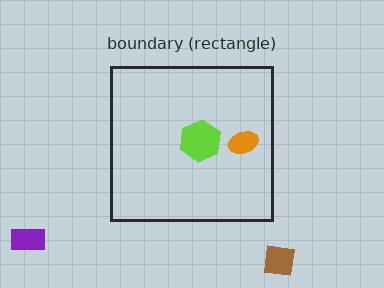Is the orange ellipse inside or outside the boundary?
Inside.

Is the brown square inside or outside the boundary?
Outside.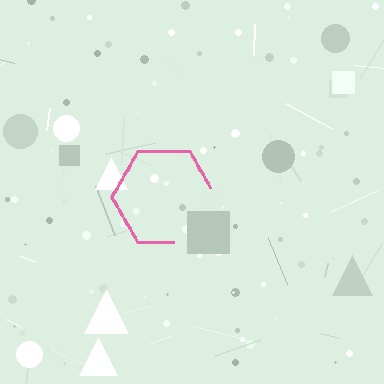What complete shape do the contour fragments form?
The contour fragments form a hexagon.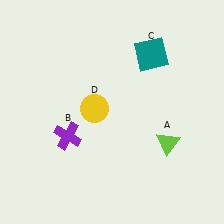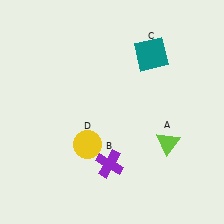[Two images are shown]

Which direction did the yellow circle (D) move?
The yellow circle (D) moved down.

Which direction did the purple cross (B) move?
The purple cross (B) moved right.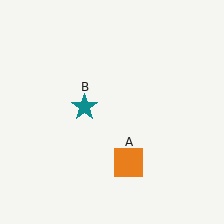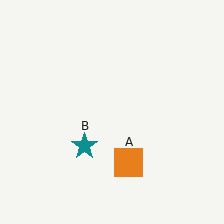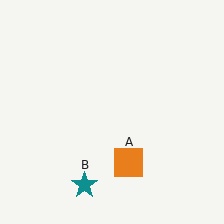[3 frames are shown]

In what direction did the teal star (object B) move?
The teal star (object B) moved down.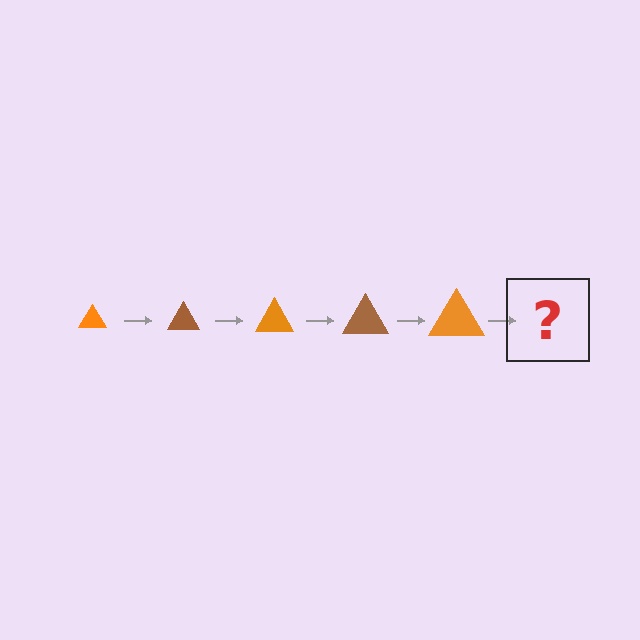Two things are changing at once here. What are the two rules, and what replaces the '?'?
The two rules are that the triangle grows larger each step and the color cycles through orange and brown. The '?' should be a brown triangle, larger than the previous one.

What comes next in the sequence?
The next element should be a brown triangle, larger than the previous one.